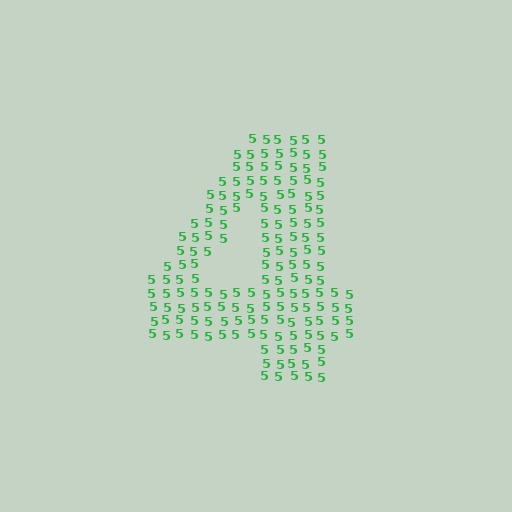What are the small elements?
The small elements are digit 5's.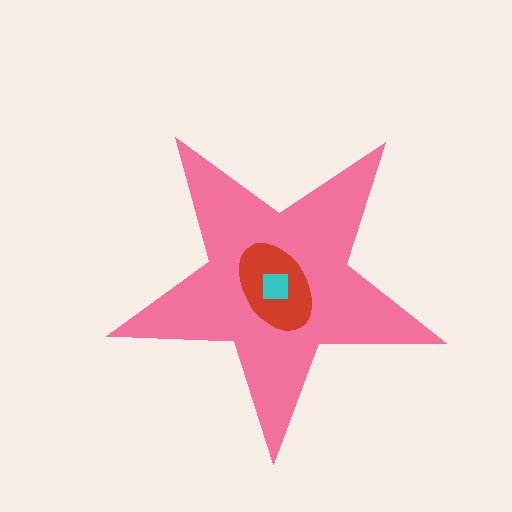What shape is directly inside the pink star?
The red ellipse.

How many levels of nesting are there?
3.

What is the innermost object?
The cyan square.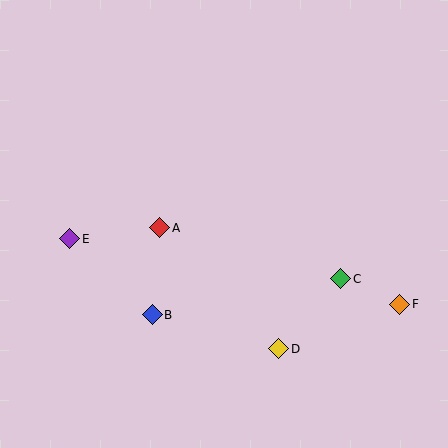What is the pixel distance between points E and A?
The distance between E and A is 91 pixels.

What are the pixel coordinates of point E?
Point E is at (70, 239).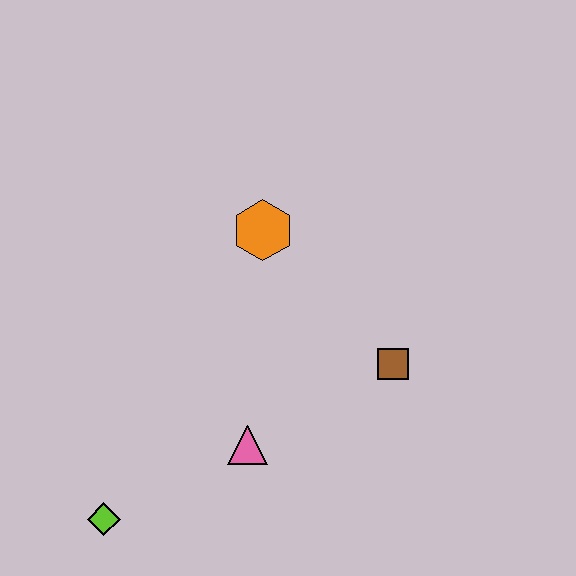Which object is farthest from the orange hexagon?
The lime diamond is farthest from the orange hexagon.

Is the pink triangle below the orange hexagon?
Yes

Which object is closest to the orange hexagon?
The brown square is closest to the orange hexagon.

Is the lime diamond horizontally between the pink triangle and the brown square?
No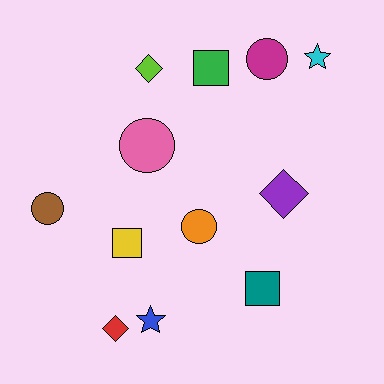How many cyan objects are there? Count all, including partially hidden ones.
There is 1 cyan object.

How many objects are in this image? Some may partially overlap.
There are 12 objects.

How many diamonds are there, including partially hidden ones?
There are 3 diamonds.